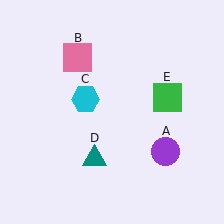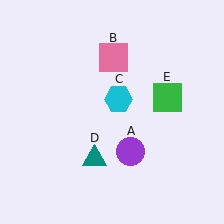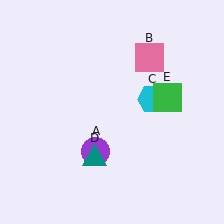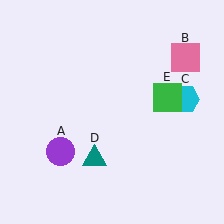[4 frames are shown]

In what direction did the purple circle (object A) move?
The purple circle (object A) moved left.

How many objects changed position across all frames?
3 objects changed position: purple circle (object A), pink square (object B), cyan hexagon (object C).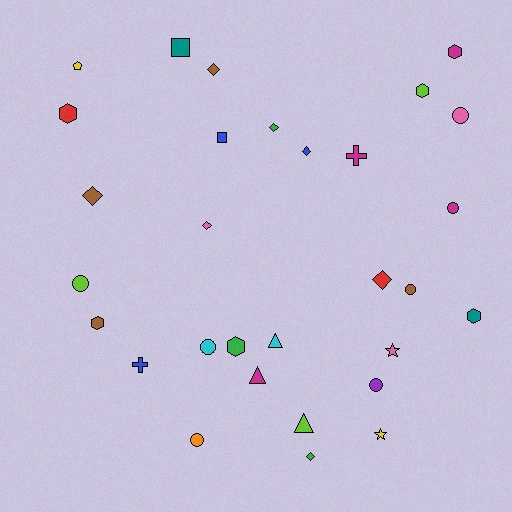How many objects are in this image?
There are 30 objects.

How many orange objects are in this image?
There is 1 orange object.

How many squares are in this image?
There are 2 squares.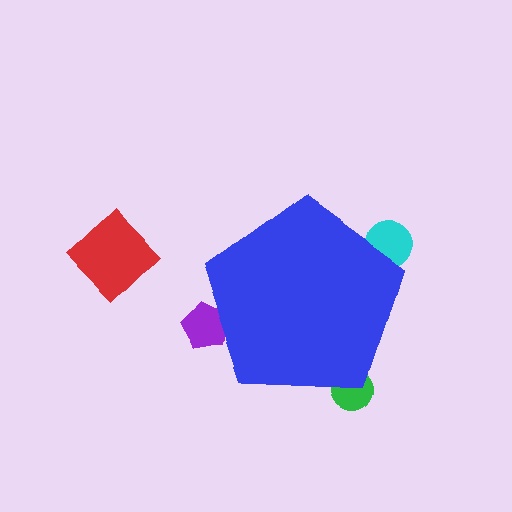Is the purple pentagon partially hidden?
Yes, the purple pentagon is partially hidden behind the blue pentagon.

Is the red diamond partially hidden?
No, the red diamond is fully visible.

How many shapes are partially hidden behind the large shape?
3 shapes are partially hidden.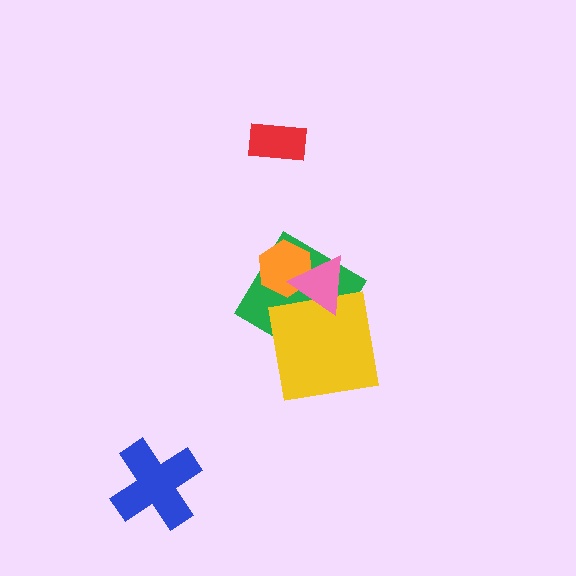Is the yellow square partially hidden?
Yes, it is partially covered by another shape.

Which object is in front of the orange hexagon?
The pink triangle is in front of the orange hexagon.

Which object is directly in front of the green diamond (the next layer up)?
The yellow square is directly in front of the green diamond.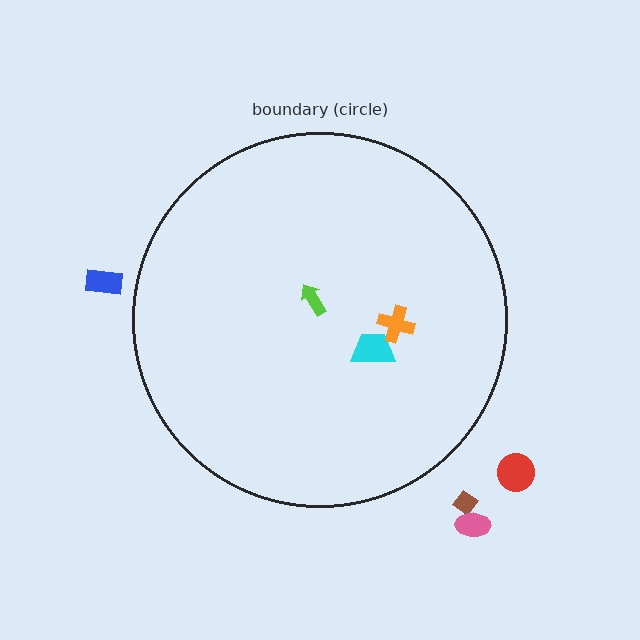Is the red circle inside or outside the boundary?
Outside.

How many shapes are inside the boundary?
3 inside, 4 outside.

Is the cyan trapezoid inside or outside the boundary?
Inside.